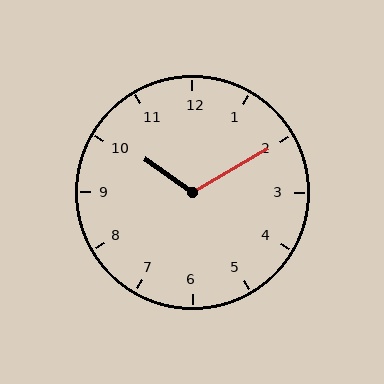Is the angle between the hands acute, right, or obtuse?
It is obtuse.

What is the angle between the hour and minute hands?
Approximately 115 degrees.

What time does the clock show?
10:10.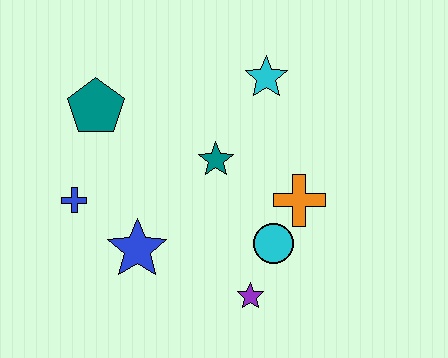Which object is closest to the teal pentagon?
The blue cross is closest to the teal pentagon.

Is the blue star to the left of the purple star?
Yes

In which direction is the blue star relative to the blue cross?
The blue star is to the right of the blue cross.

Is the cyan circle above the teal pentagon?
No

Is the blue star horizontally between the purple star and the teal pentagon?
Yes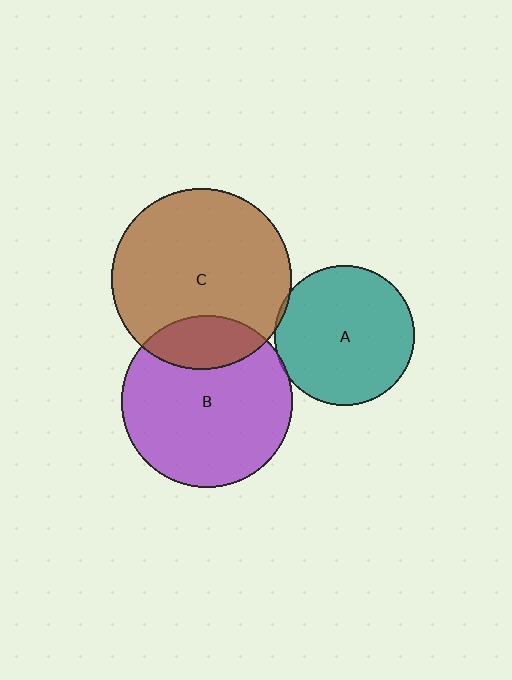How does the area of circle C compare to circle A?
Approximately 1.7 times.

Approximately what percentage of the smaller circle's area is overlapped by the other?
Approximately 5%.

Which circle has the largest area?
Circle C (brown).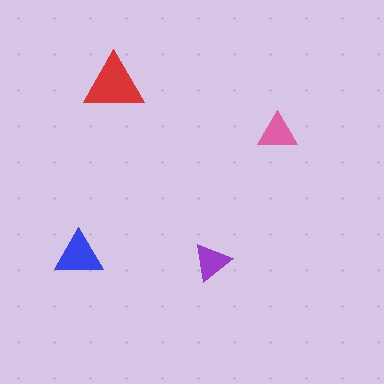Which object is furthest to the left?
The blue triangle is leftmost.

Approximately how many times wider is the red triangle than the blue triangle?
About 1.5 times wider.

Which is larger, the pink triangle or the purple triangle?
The pink one.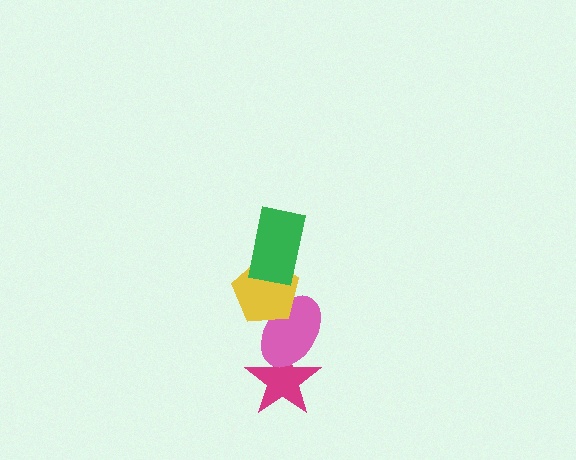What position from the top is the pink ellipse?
The pink ellipse is 3rd from the top.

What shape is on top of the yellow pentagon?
The green rectangle is on top of the yellow pentagon.